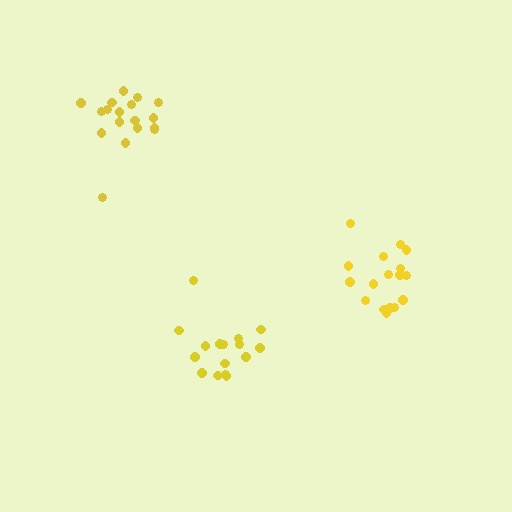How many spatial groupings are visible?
There are 3 spatial groupings.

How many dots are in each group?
Group 1: 16 dots, Group 2: 18 dots, Group 3: 17 dots (51 total).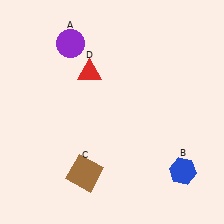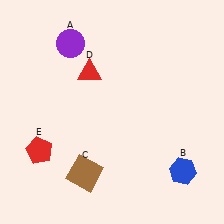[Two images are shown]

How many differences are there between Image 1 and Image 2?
There is 1 difference between the two images.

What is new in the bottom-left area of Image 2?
A red pentagon (E) was added in the bottom-left area of Image 2.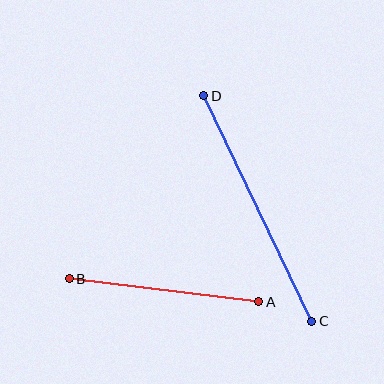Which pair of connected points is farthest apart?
Points C and D are farthest apart.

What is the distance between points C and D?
The distance is approximately 250 pixels.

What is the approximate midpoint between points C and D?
The midpoint is at approximately (258, 208) pixels.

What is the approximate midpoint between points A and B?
The midpoint is at approximately (164, 290) pixels.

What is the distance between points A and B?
The distance is approximately 191 pixels.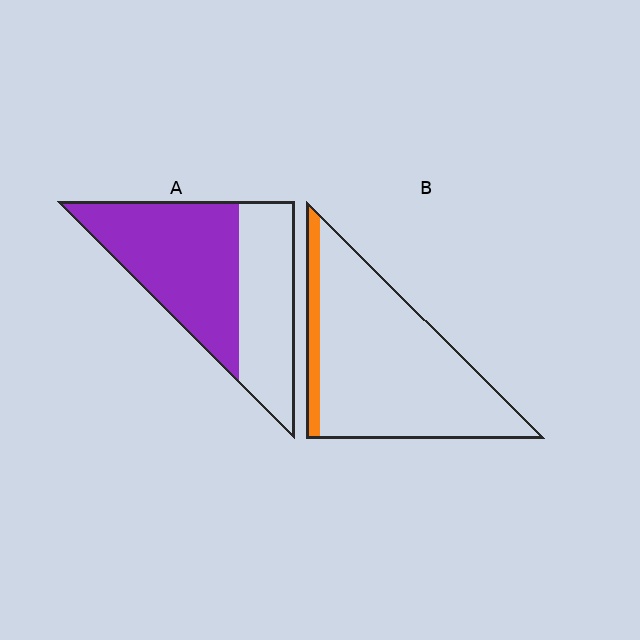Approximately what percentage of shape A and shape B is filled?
A is approximately 60% and B is approximately 10%.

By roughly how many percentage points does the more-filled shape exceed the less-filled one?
By roughly 45 percentage points (A over B).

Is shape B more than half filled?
No.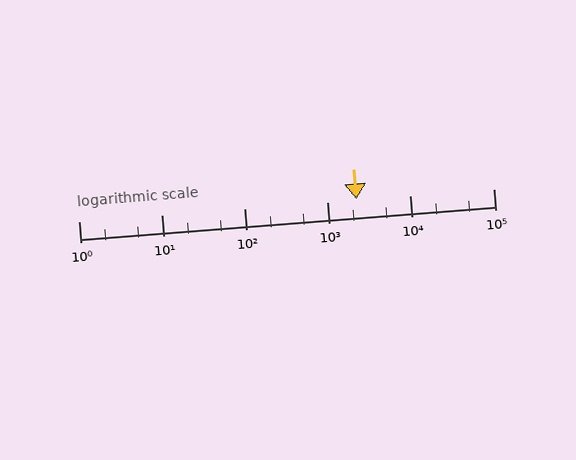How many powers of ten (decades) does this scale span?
The scale spans 5 decades, from 1 to 100000.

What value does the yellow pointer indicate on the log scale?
The pointer indicates approximately 2200.